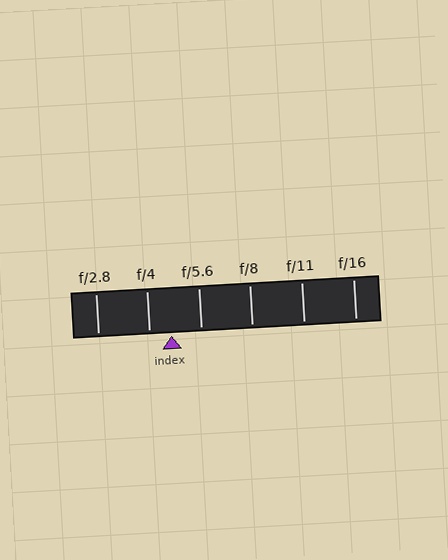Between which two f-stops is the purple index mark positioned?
The index mark is between f/4 and f/5.6.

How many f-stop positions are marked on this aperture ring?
There are 6 f-stop positions marked.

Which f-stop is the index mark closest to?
The index mark is closest to f/4.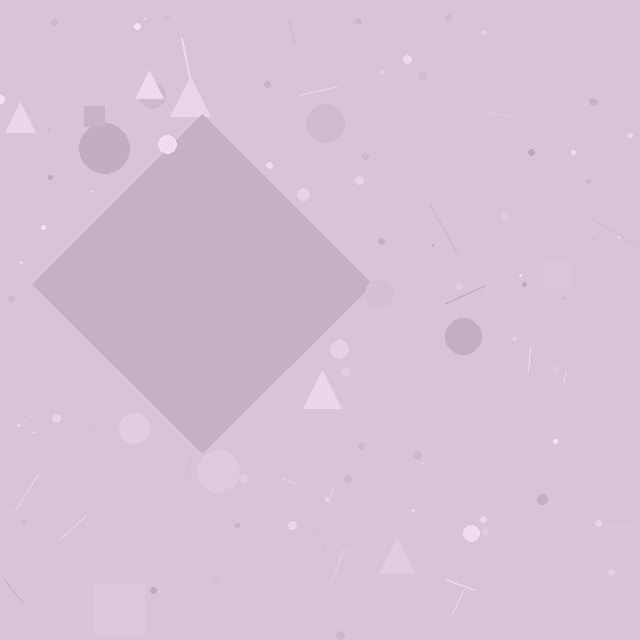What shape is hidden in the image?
A diamond is hidden in the image.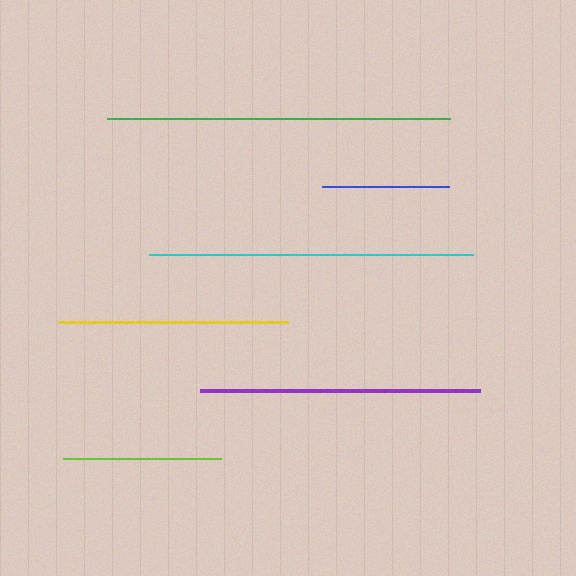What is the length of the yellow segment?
The yellow segment is approximately 230 pixels long.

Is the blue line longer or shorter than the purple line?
The purple line is longer than the blue line.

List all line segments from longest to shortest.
From longest to shortest: green, cyan, purple, yellow, lime, blue.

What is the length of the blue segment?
The blue segment is approximately 127 pixels long.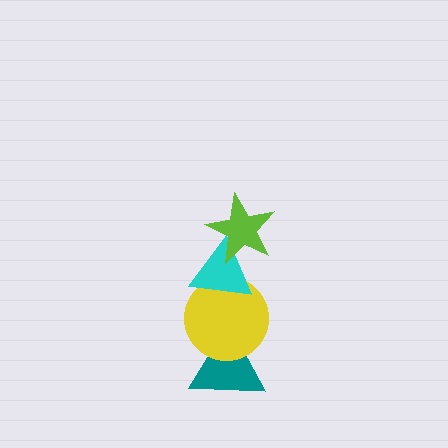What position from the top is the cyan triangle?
The cyan triangle is 2nd from the top.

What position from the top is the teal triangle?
The teal triangle is 4th from the top.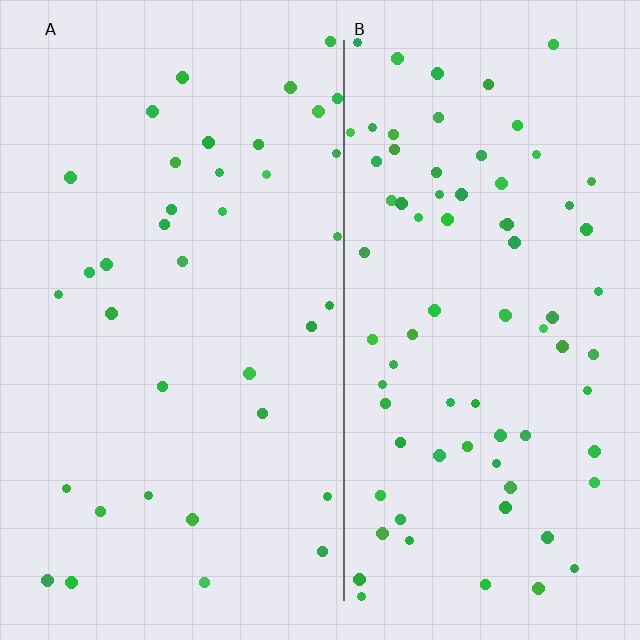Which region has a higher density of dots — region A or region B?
B (the right).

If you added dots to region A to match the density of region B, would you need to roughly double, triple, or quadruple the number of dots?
Approximately double.